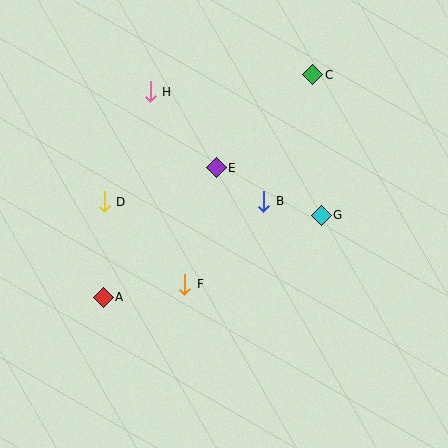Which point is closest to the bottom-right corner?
Point G is closest to the bottom-right corner.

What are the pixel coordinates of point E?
Point E is at (216, 168).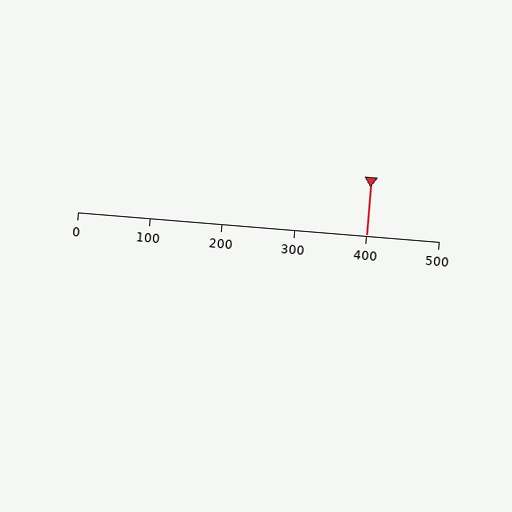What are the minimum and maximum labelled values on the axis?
The axis runs from 0 to 500.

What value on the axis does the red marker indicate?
The marker indicates approximately 400.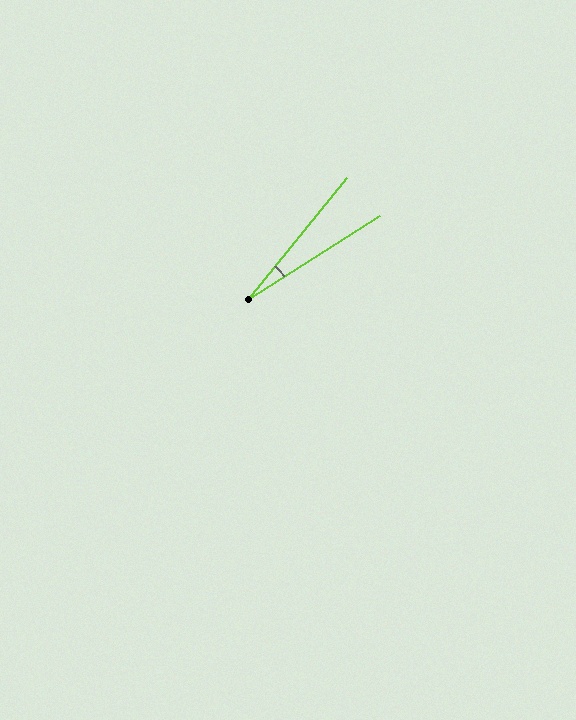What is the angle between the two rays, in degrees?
Approximately 19 degrees.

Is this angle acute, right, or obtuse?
It is acute.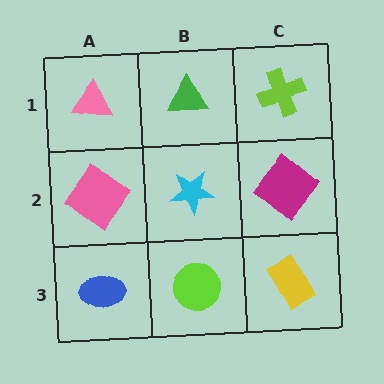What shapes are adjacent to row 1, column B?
A cyan star (row 2, column B), a pink triangle (row 1, column A), a lime cross (row 1, column C).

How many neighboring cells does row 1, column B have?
3.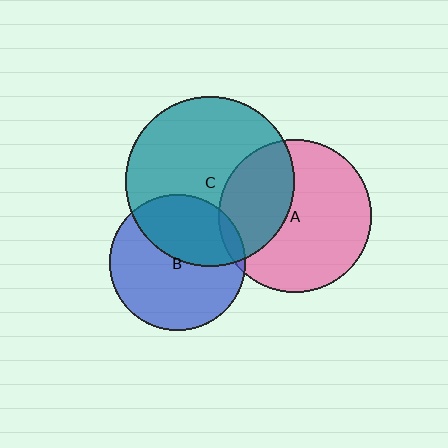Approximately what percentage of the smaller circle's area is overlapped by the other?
Approximately 5%.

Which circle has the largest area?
Circle C (teal).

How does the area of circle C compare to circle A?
Approximately 1.2 times.